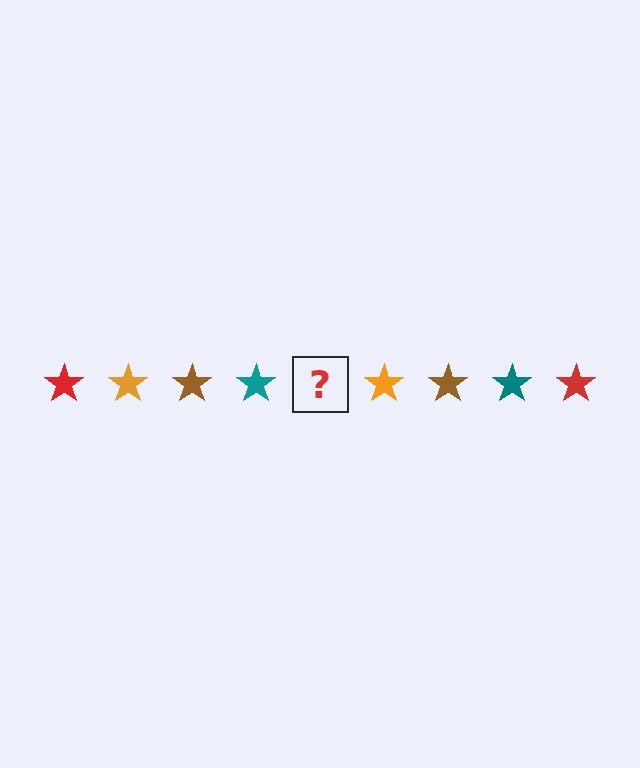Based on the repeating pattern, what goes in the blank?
The blank should be a red star.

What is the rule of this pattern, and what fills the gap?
The rule is that the pattern cycles through red, orange, brown, teal stars. The gap should be filled with a red star.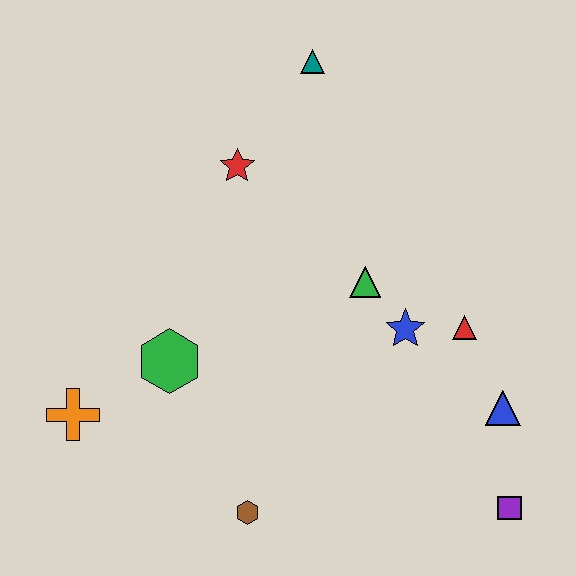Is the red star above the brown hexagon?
Yes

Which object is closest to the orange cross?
The green hexagon is closest to the orange cross.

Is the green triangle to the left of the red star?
No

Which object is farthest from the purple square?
The teal triangle is farthest from the purple square.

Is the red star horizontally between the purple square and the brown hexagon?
No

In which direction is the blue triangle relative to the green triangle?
The blue triangle is to the right of the green triangle.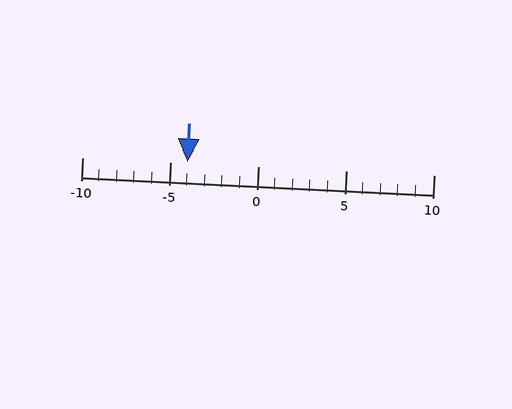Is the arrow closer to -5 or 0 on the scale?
The arrow is closer to -5.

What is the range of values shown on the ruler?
The ruler shows values from -10 to 10.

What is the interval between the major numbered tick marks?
The major tick marks are spaced 5 units apart.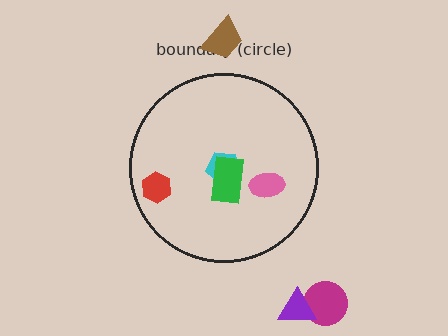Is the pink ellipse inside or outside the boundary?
Inside.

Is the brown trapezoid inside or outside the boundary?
Outside.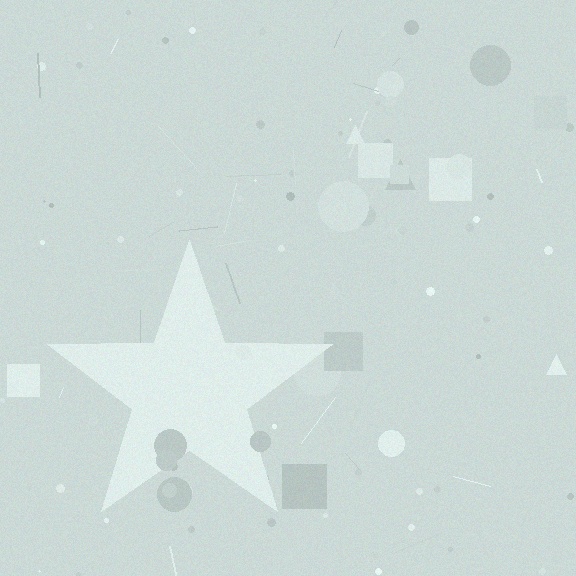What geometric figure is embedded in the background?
A star is embedded in the background.